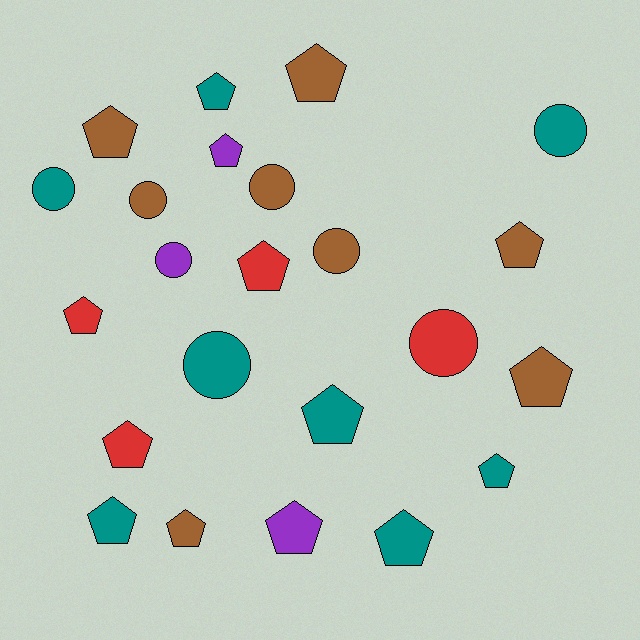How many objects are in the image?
There are 23 objects.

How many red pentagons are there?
There are 3 red pentagons.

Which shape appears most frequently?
Pentagon, with 15 objects.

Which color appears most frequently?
Teal, with 8 objects.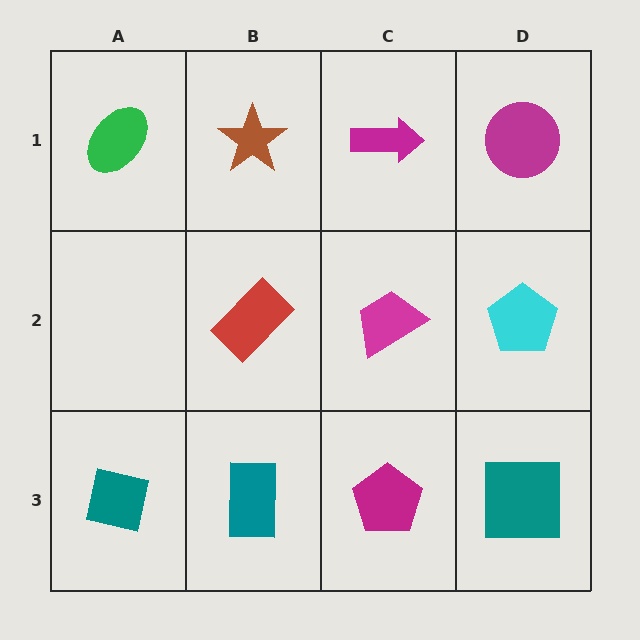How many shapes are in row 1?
4 shapes.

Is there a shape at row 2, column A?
No, that cell is empty.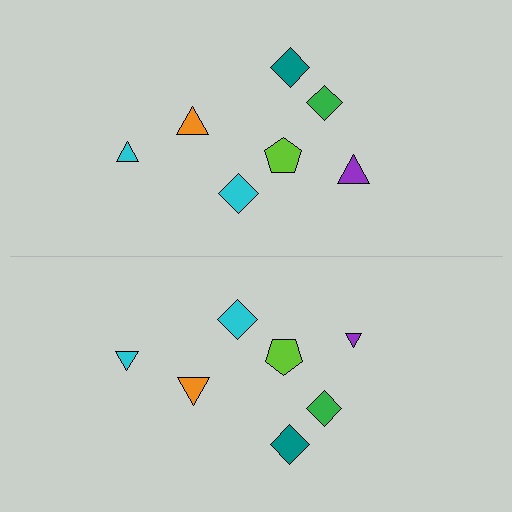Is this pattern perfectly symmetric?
No, the pattern is not perfectly symmetric. The purple triangle on the bottom side has a different size than its mirror counterpart.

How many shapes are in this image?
There are 14 shapes in this image.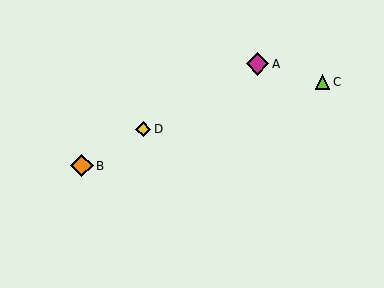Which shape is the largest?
The orange diamond (labeled B) is the largest.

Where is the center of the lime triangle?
The center of the lime triangle is at (323, 82).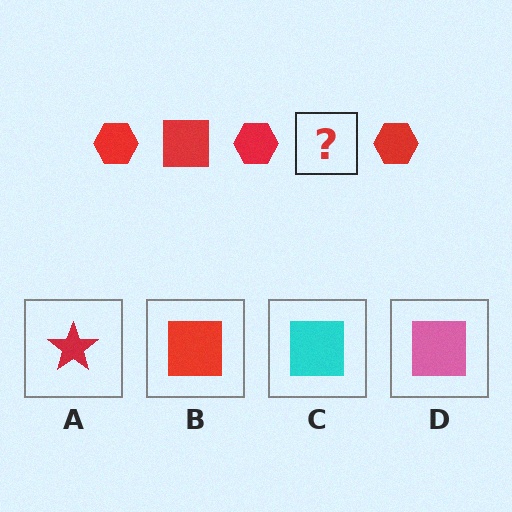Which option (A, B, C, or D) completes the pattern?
B.